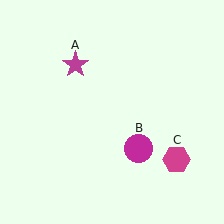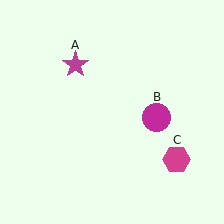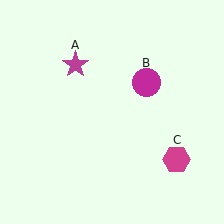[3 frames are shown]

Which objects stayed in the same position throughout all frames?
Magenta star (object A) and magenta hexagon (object C) remained stationary.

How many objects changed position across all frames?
1 object changed position: magenta circle (object B).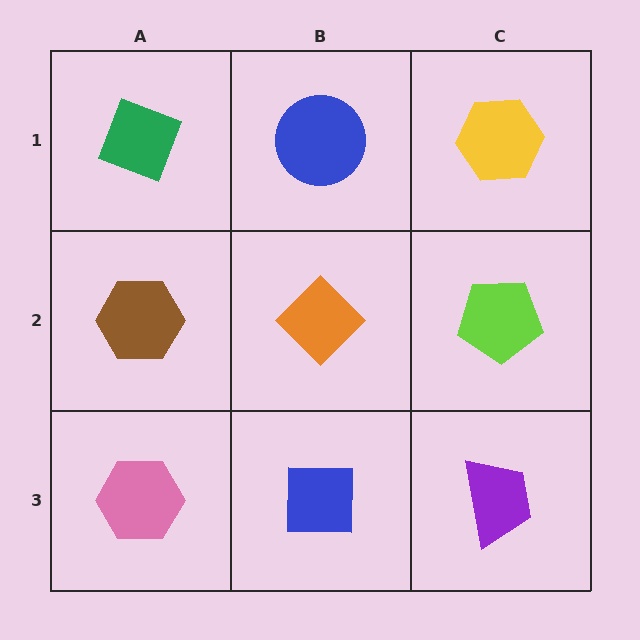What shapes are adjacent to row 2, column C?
A yellow hexagon (row 1, column C), a purple trapezoid (row 3, column C), an orange diamond (row 2, column B).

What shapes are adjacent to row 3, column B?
An orange diamond (row 2, column B), a pink hexagon (row 3, column A), a purple trapezoid (row 3, column C).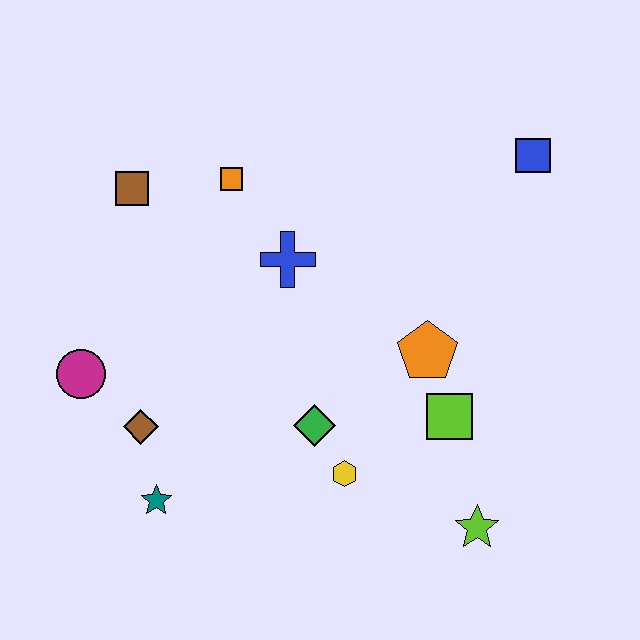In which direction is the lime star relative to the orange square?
The lime star is below the orange square.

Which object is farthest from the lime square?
The brown square is farthest from the lime square.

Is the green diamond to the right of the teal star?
Yes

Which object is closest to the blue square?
The orange pentagon is closest to the blue square.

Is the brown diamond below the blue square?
Yes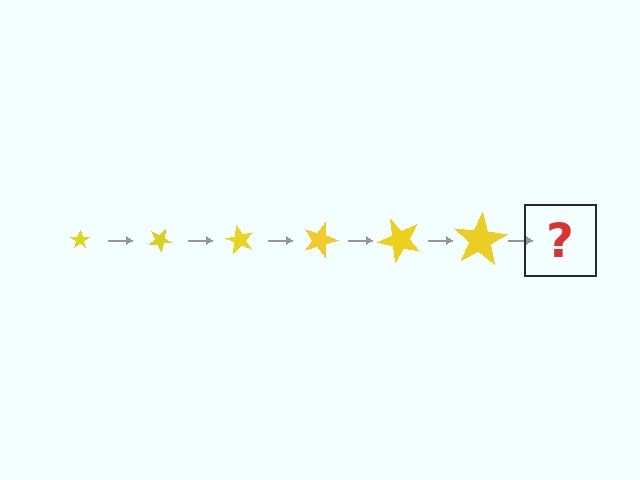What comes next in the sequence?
The next element should be a star, larger than the previous one and rotated 180 degrees from the start.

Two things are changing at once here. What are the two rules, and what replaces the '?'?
The two rules are that the star grows larger each step and it rotates 30 degrees each step. The '?' should be a star, larger than the previous one and rotated 180 degrees from the start.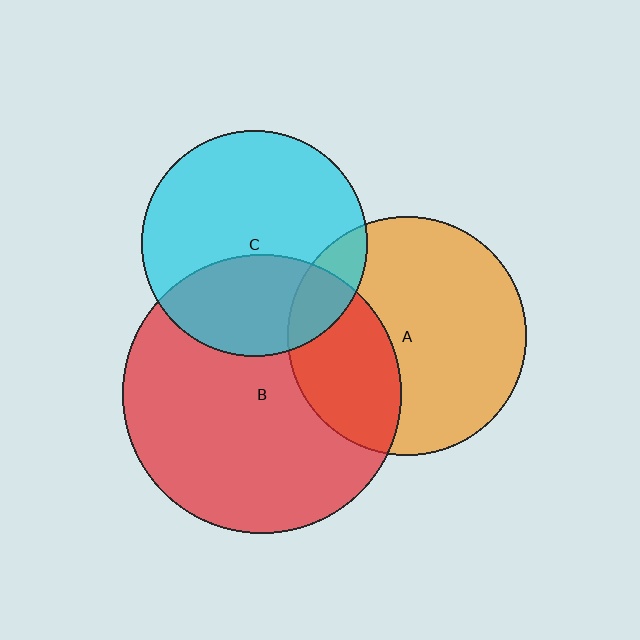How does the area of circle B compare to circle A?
Approximately 1.4 times.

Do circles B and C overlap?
Yes.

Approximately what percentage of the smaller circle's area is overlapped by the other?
Approximately 35%.